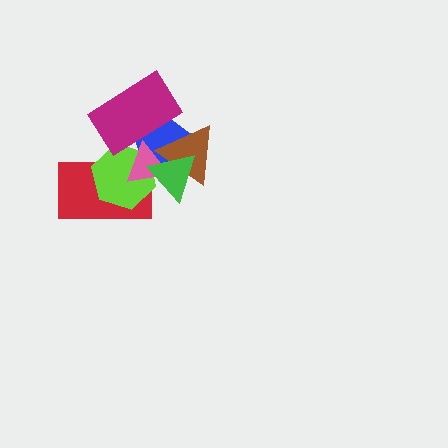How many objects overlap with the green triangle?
4 objects overlap with the green triangle.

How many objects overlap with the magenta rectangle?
4 objects overlap with the magenta rectangle.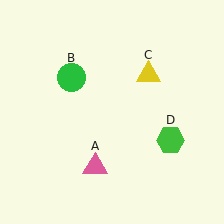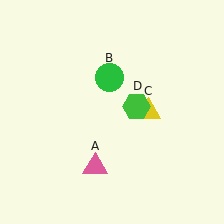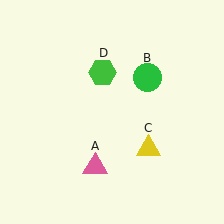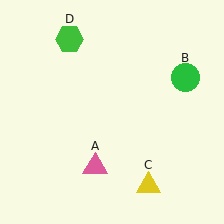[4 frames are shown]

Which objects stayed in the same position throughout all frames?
Pink triangle (object A) remained stationary.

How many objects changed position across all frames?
3 objects changed position: green circle (object B), yellow triangle (object C), green hexagon (object D).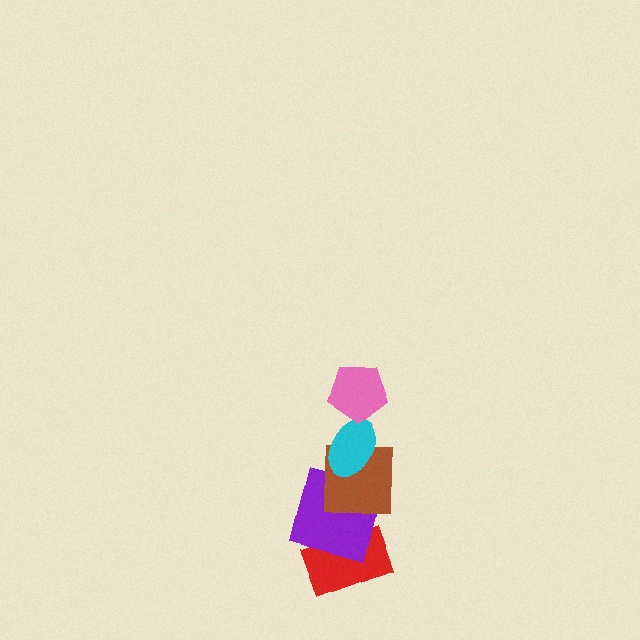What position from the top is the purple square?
The purple square is 4th from the top.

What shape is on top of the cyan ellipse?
The pink pentagon is on top of the cyan ellipse.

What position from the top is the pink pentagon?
The pink pentagon is 1st from the top.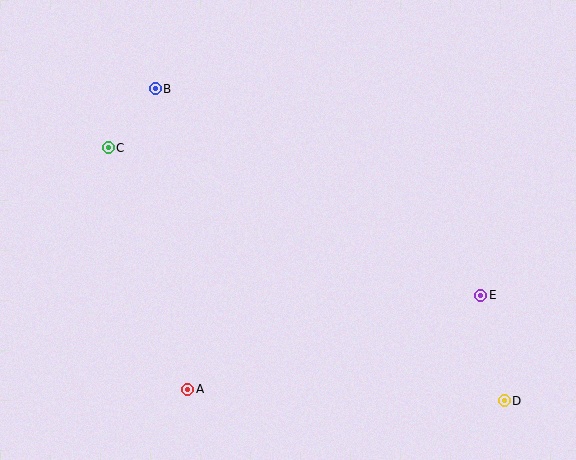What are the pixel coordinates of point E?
Point E is at (481, 295).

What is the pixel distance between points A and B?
The distance between A and B is 303 pixels.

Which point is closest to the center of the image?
Point A at (188, 389) is closest to the center.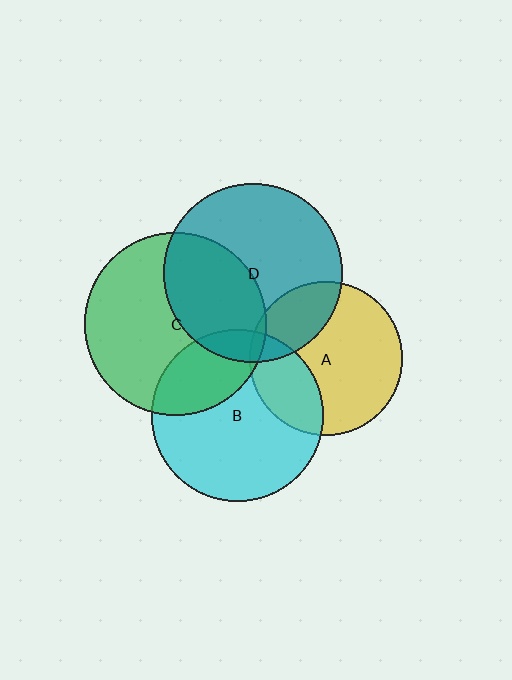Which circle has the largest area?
Circle C (green).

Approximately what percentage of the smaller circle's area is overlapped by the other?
Approximately 25%.